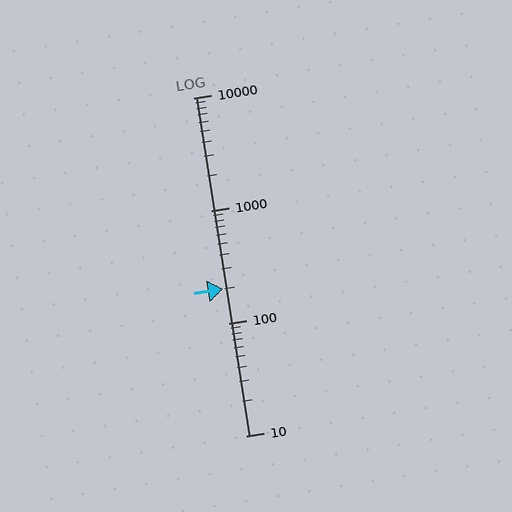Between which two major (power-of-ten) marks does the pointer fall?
The pointer is between 100 and 1000.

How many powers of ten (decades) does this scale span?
The scale spans 3 decades, from 10 to 10000.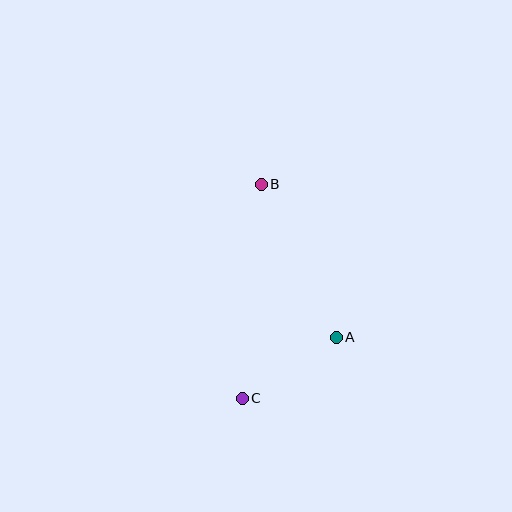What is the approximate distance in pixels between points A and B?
The distance between A and B is approximately 170 pixels.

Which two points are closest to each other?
Points A and C are closest to each other.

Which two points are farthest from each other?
Points B and C are farthest from each other.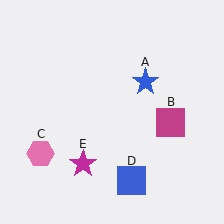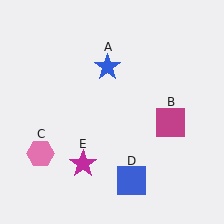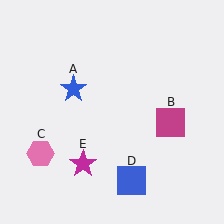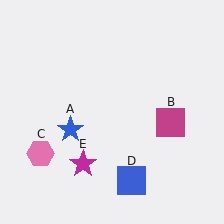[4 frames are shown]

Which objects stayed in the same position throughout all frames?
Magenta square (object B) and pink hexagon (object C) and blue square (object D) and magenta star (object E) remained stationary.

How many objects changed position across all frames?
1 object changed position: blue star (object A).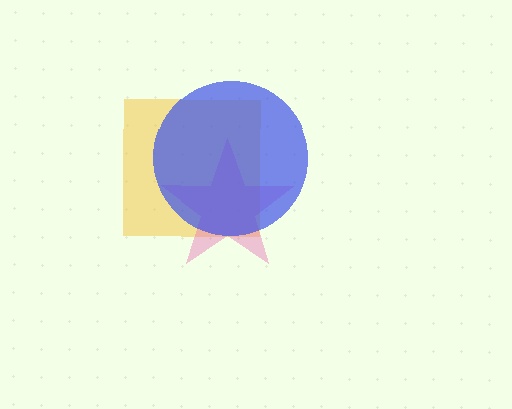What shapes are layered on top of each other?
The layered shapes are: a yellow square, a pink star, a blue circle.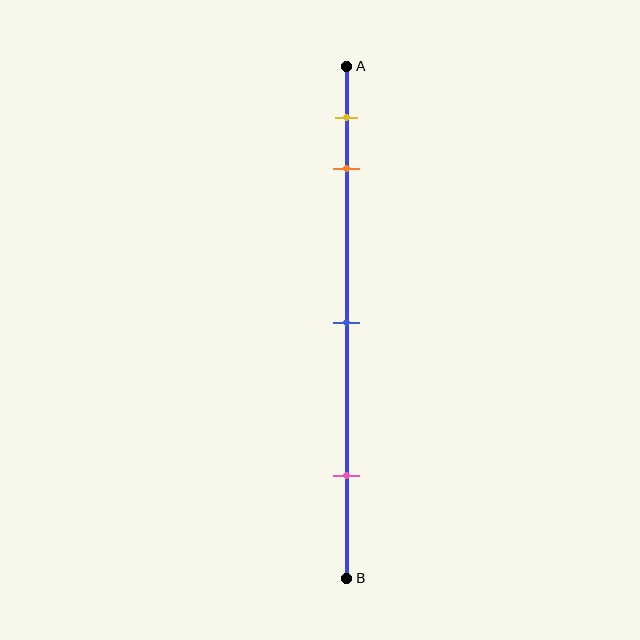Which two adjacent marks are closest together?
The yellow and orange marks are the closest adjacent pair.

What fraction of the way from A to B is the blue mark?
The blue mark is approximately 50% (0.5) of the way from A to B.